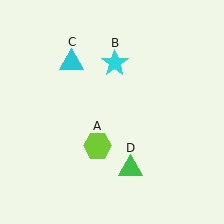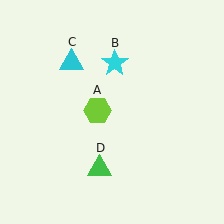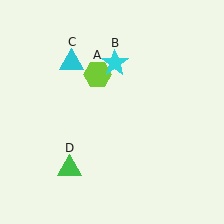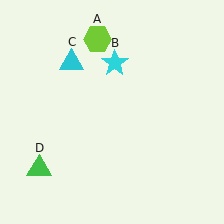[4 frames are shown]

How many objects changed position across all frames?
2 objects changed position: lime hexagon (object A), green triangle (object D).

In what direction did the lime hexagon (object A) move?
The lime hexagon (object A) moved up.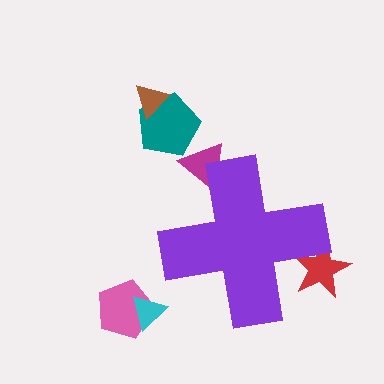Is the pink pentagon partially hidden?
No, the pink pentagon is fully visible.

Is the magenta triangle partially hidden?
Yes, the magenta triangle is partially hidden behind the purple cross.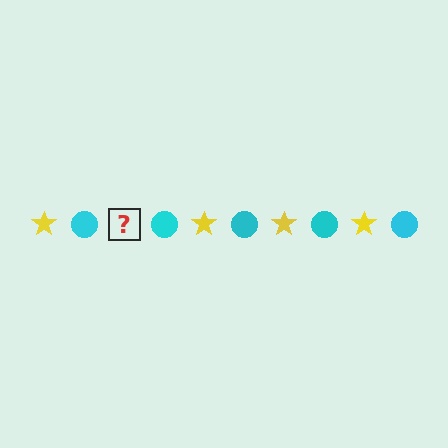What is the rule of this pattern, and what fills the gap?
The rule is that the pattern alternates between yellow star and cyan circle. The gap should be filled with a yellow star.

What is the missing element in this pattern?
The missing element is a yellow star.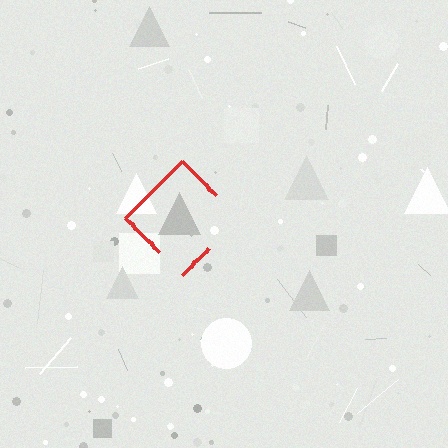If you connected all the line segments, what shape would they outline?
They would outline a diamond.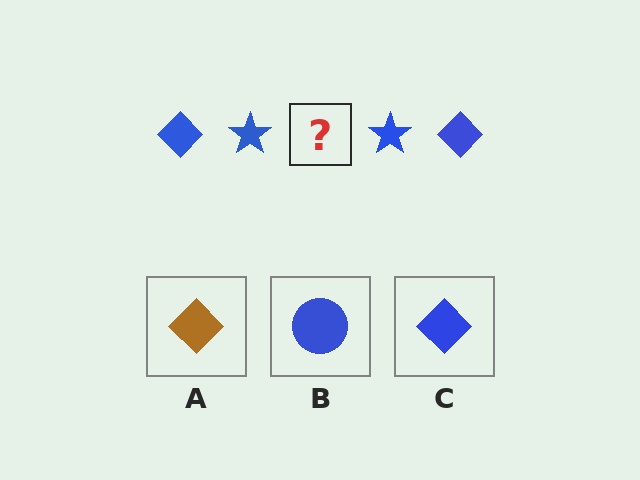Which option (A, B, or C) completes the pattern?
C.